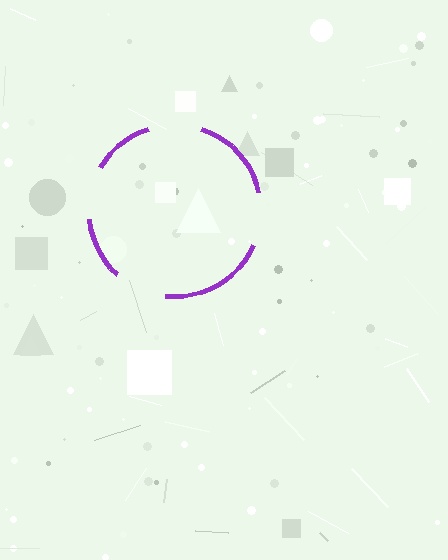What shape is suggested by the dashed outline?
The dashed outline suggests a circle.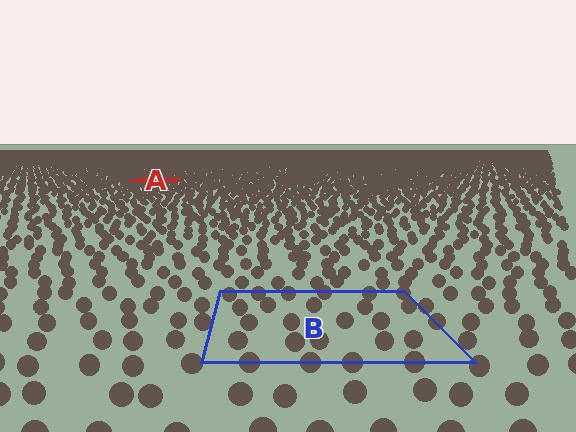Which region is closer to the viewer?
Region B is closer. The texture elements there are larger and more spread out.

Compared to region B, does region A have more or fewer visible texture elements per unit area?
Region A has more texture elements per unit area — they are packed more densely because it is farther away.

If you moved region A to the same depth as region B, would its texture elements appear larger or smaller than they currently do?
They would appear larger. At a closer depth, the same texture elements are projected at a bigger on-screen size.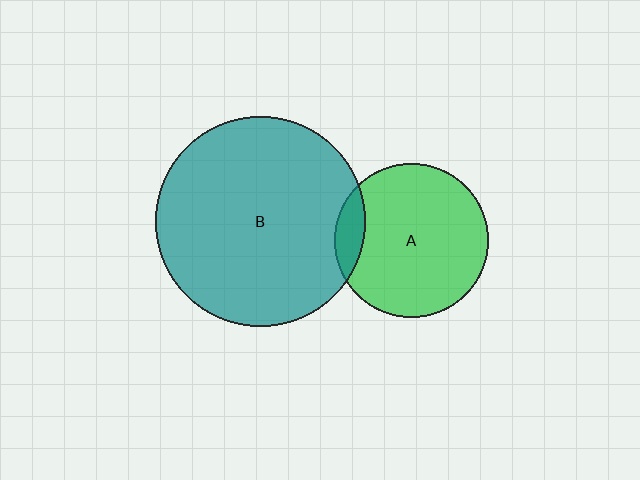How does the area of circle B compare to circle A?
Approximately 1.8 times.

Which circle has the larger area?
Circle B (teal).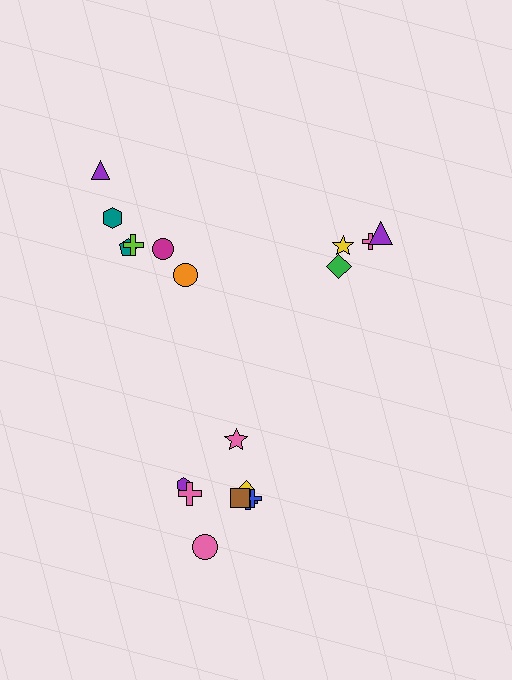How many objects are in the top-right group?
There are 4 objects.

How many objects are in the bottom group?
There are 8 objects.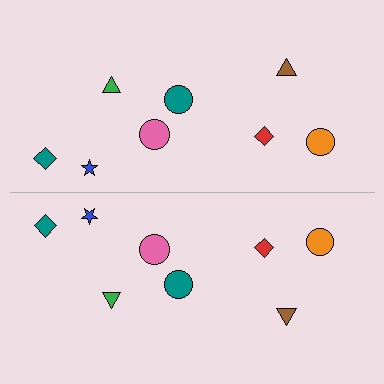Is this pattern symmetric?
Yes, this pattern has bilateral (reflection) symmetry.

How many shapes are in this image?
There are 16 shapes in this image.